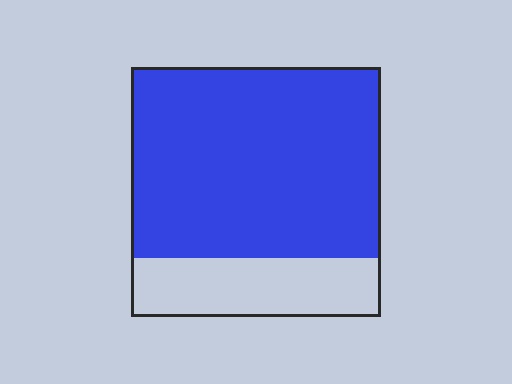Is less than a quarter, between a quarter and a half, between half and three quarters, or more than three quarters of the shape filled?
More than three quarters.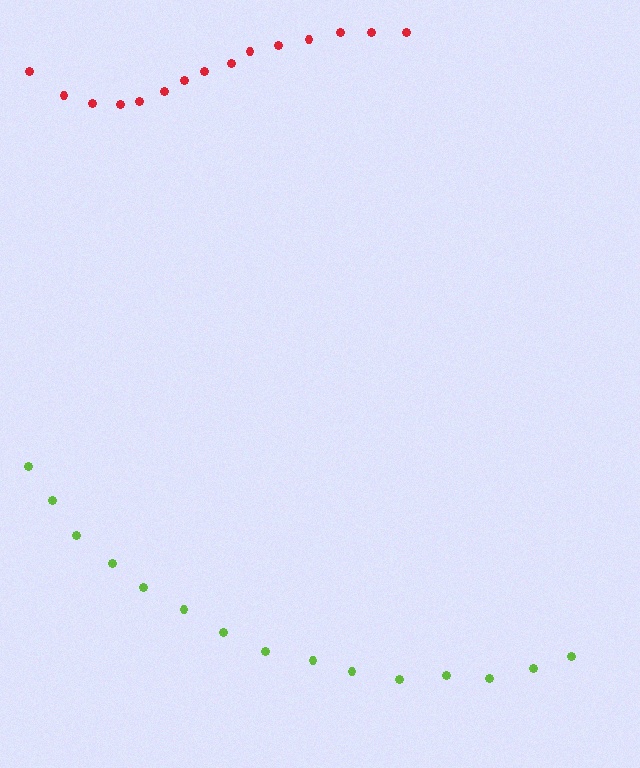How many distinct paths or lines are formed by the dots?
There are 2 distinct paths.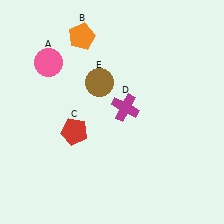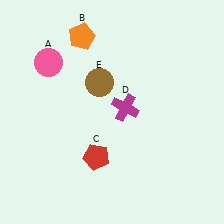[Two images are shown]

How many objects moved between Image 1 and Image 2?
1 object moved between the two images.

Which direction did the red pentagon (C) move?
The red pentagon (C) moved down.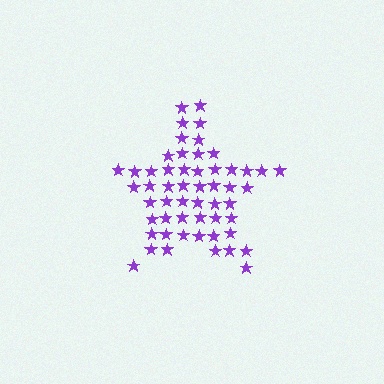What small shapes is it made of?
It is made of small stars.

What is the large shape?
The large shape is a star.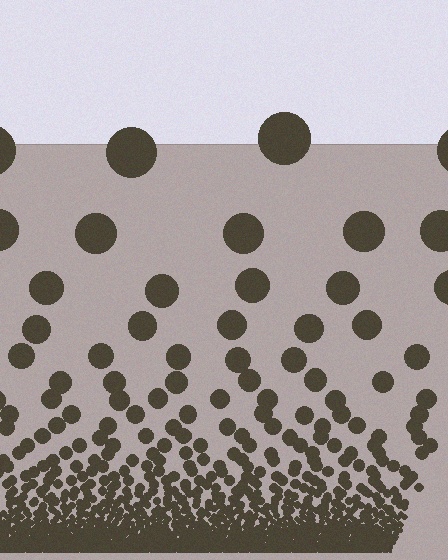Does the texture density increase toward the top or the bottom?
Density increases toward the bottom.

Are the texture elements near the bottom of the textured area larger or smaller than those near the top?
Smaller. The gradient is inverted — elements near the bottom are smaller and denser.